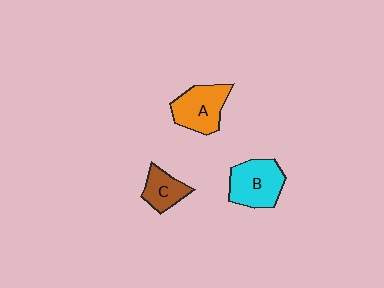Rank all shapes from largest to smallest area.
From largest to smallest: B (cyan), A (orange), C (brown).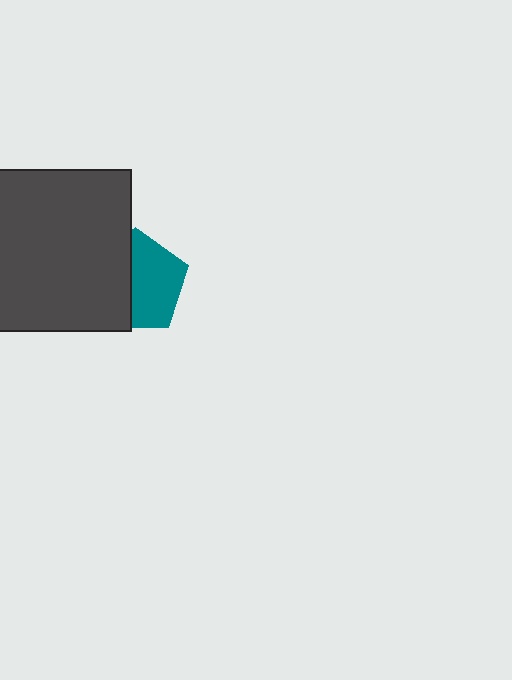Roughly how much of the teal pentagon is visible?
About half of it is visible (roughly 55%).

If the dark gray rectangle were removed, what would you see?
You would see the complete teal pentagon.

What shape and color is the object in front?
The object in front is a dark gray rectangle.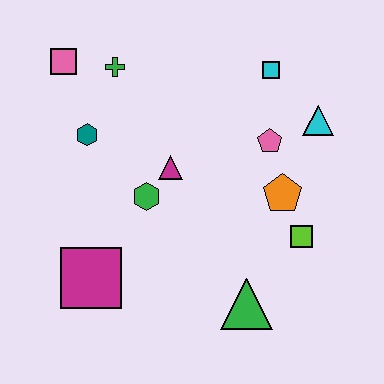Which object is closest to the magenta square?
The green hexagon is closest to the magenta square.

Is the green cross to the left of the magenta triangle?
Yes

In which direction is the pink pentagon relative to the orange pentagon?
The pink pentagon is above the orange pentagon.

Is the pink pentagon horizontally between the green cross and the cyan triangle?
Yes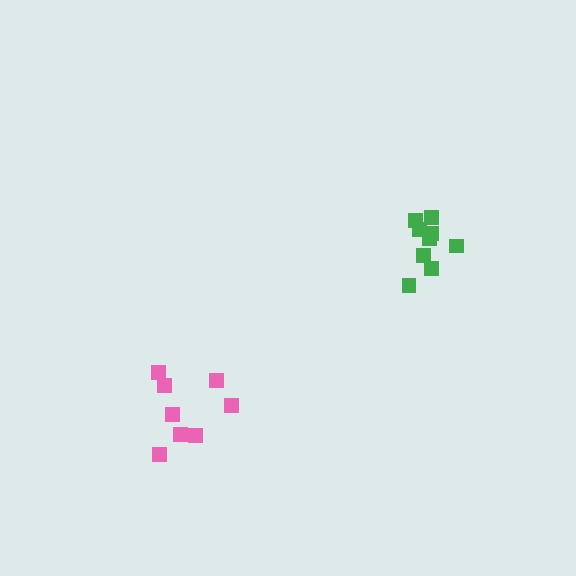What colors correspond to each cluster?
The clusters are colored: pink, green.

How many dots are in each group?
Group 1: 8 dots, Group 2: 9 dots (17 total).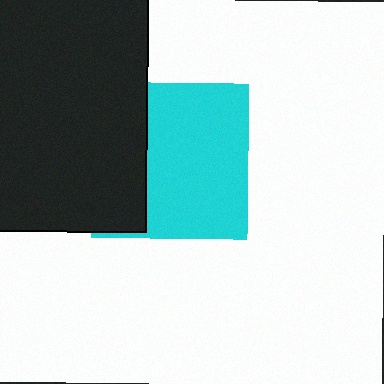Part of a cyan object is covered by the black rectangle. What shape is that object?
It is a square.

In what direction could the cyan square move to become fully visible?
The cyan square could move right. That would shift it out from behind the black rectangle entirely.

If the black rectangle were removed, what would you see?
You would see the complete cyan square.